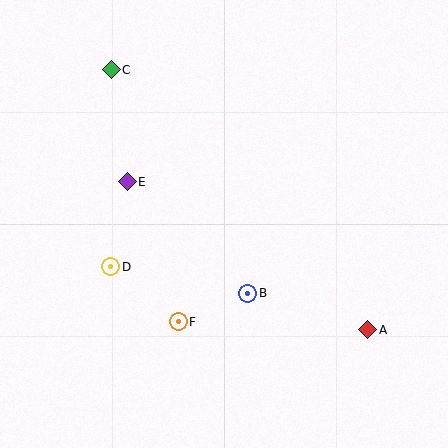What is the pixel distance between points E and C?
The distance between E and C is 113 pixels.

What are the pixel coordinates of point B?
Point B is at (248, 293).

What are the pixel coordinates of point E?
Point E is at (127, 182).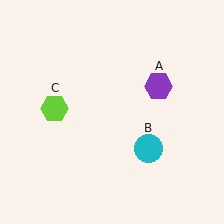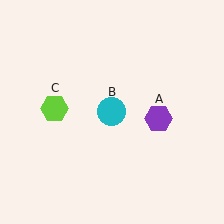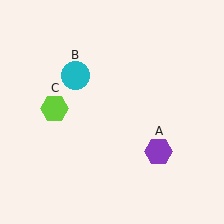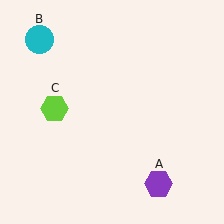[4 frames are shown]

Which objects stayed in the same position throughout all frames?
Lime hexagon (object C) remained stationary.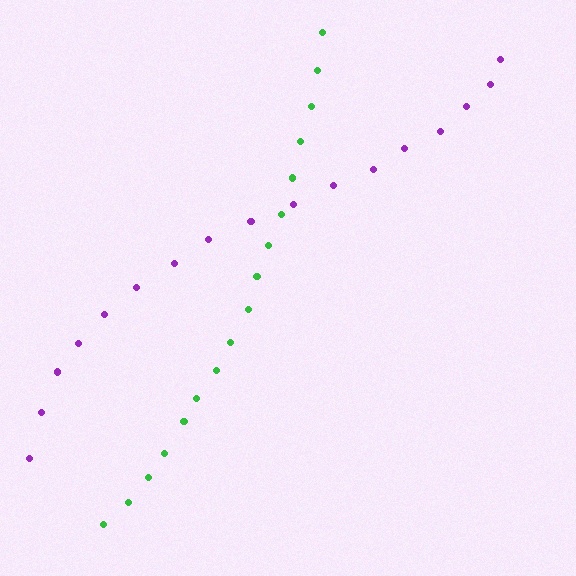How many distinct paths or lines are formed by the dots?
There are 2 distinct paths.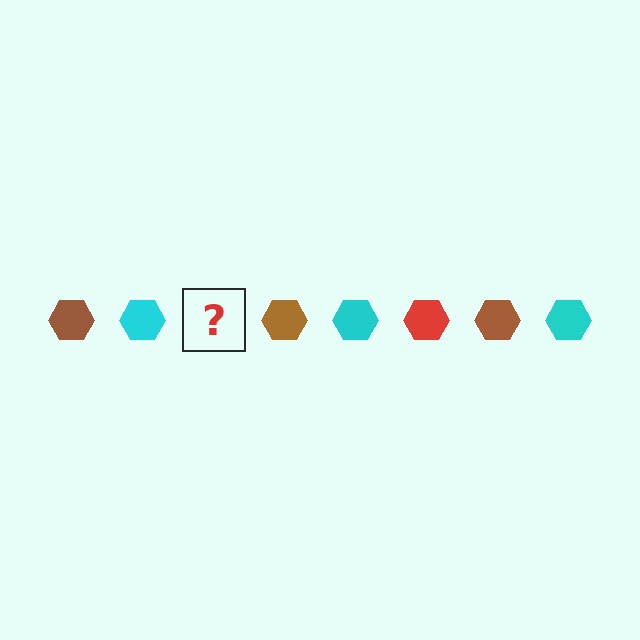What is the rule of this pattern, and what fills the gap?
The rule is that the pattern cycles through brown, cyan, red hexagons. The gap should be filled with a red hexagon.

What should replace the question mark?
The question mark should be replaced with a red hexagon.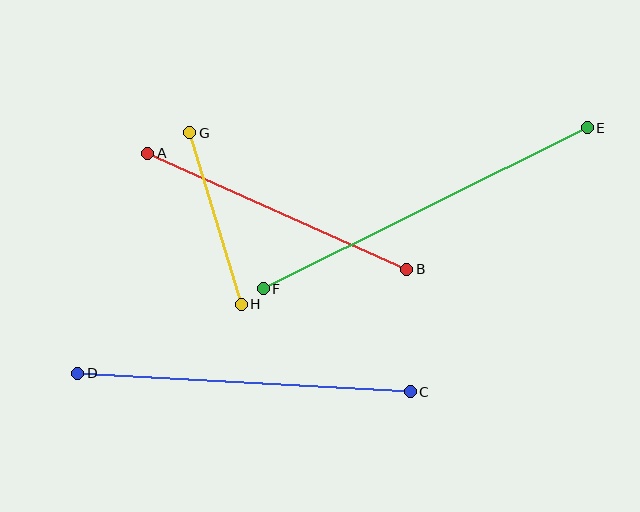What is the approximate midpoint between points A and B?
The midpoint is at approximately (277, 211) pixels.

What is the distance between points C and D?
The distance is approximately 333 pixels.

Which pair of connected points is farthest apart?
Points E and F are farthest apart.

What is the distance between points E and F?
The distance is approximately 362 pixels.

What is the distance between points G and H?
The distance is approximately 179 pixels.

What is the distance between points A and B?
The distance is approximately 284 pixels.